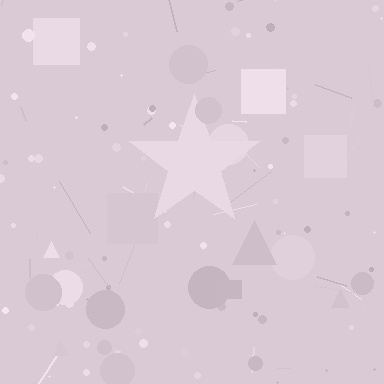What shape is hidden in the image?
A star is hidden in the image.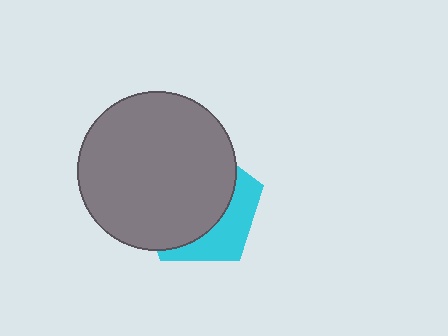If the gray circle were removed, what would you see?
You would see the complete cyan pentagon.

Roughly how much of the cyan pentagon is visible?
A small part of it is visible (roughly 33%).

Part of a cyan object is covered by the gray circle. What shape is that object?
It is a pentagon.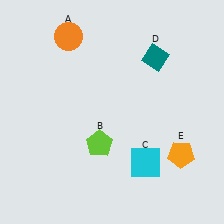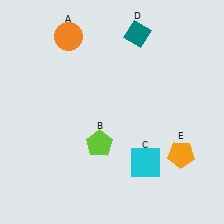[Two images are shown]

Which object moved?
The teal diamond (D) moved up.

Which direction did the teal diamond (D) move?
The teal diamond (D) moved up.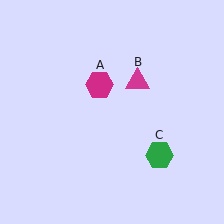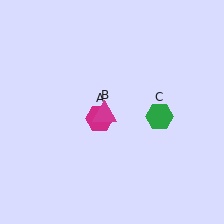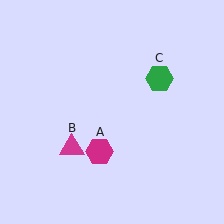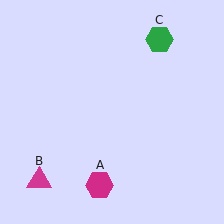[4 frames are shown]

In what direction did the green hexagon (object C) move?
The green hexagon (object C) moved up.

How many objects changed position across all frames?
3 objects changed position: magenta hexagon (object A), magenta triangle (object B), green hexagon (object C).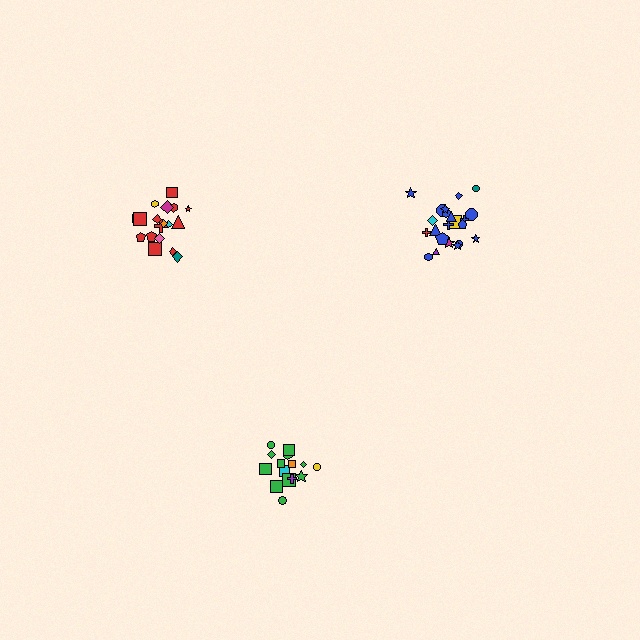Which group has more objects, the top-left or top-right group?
The top-right group.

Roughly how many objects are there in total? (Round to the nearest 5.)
Roughly 55 objects in total.